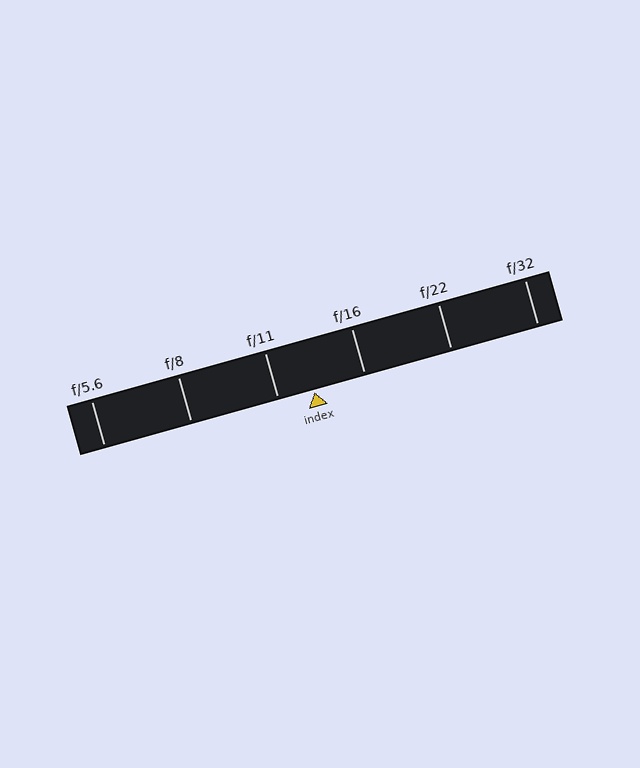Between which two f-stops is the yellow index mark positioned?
The index mark is between f/11 and f/16.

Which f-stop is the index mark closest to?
The index mark is closest to f/11.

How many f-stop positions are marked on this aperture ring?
There are 6 f-stop positions marked.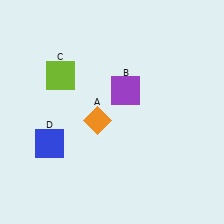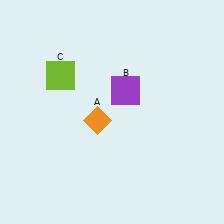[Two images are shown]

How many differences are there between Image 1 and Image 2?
There is 1 difference between the two images.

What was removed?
The blue square (D) was removed in Image 2.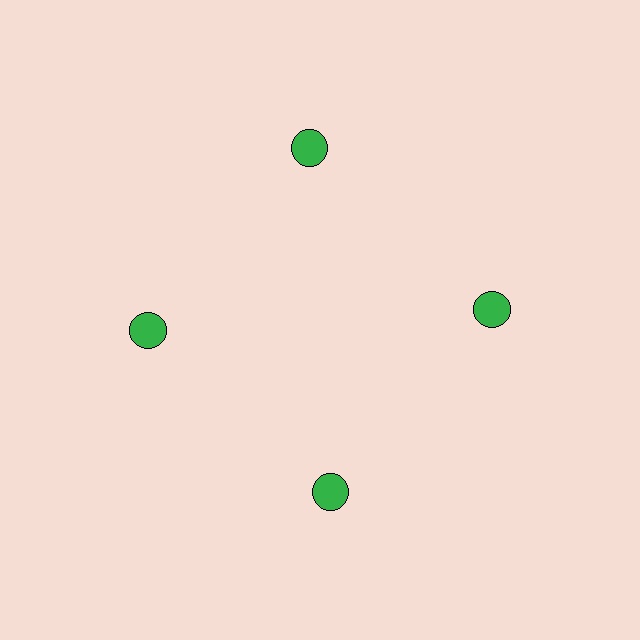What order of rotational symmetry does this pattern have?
This pattern has 4-fold rotational symmetry.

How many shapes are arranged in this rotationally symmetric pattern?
There are 4 shapes, arranged in 4 groups of 1.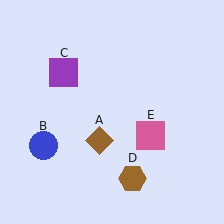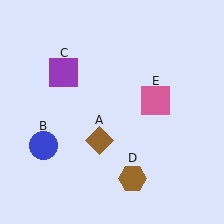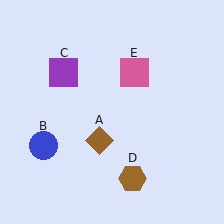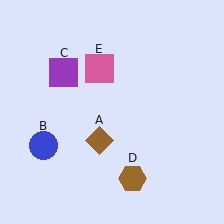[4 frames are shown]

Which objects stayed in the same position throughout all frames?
Brown diamond (object A) and blue circle (object B) and purple square (object C) and brown hexagon (object D) remained stationary.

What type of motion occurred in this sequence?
The pink square (object E) rotated counterclockwise around the center of the scene.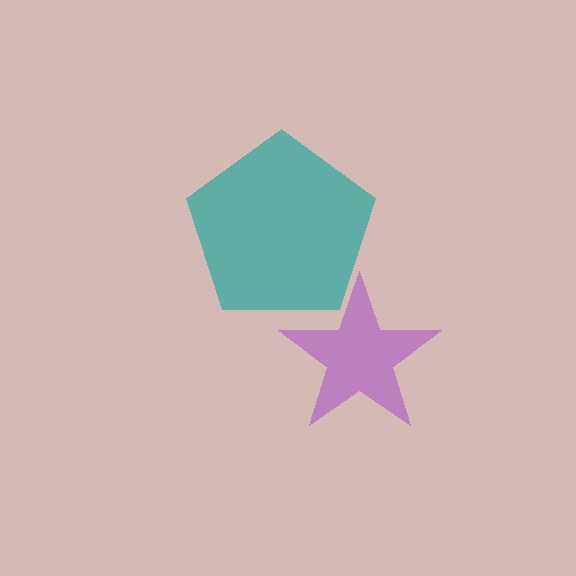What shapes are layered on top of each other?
The layered shapes are: a teal pentagon, a purple star.